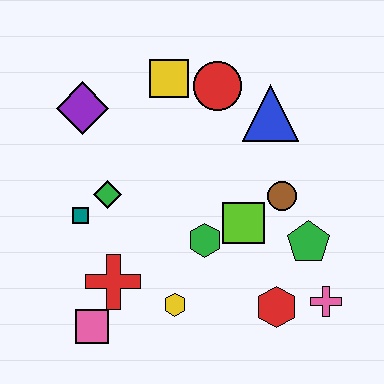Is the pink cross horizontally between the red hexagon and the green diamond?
No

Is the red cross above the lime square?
No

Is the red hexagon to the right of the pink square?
Yes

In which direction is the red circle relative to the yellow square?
The red circle is to the right of the yellow square.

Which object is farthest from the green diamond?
The pink cross is farthest from the green diamond.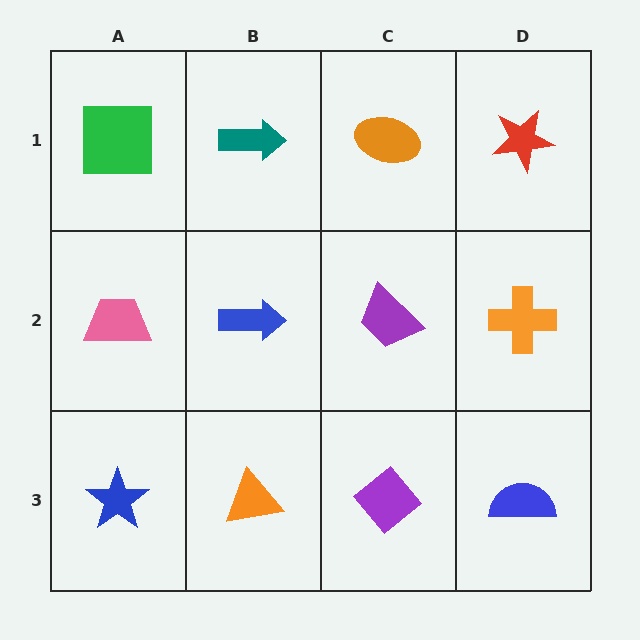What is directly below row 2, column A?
A blue star.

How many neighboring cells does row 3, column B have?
3.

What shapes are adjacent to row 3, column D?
An orange cross (row 2, column D), a purple diamond (row 3, column C).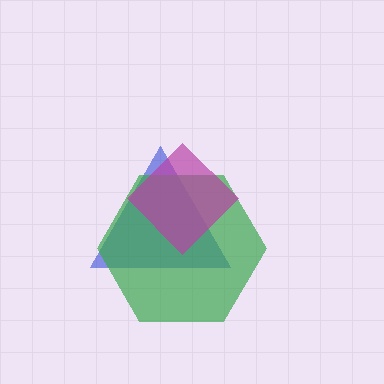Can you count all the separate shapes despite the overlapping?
Yes, there are 3 separate shapes.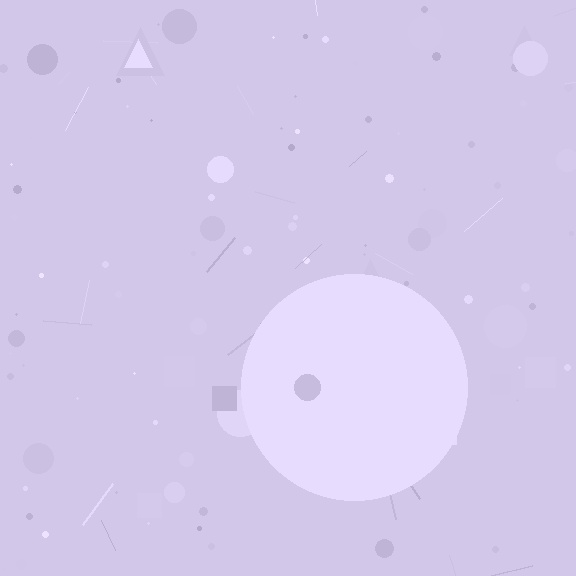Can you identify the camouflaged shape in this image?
The camouflaged shape is a circle.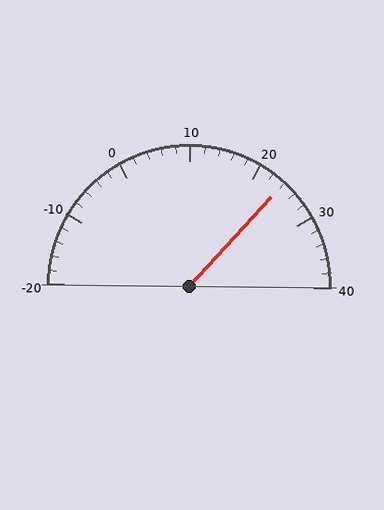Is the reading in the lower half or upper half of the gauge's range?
The reading is in the upper half of the range (-20 to 40).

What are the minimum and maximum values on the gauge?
The gauge ranges from -20 to 40.